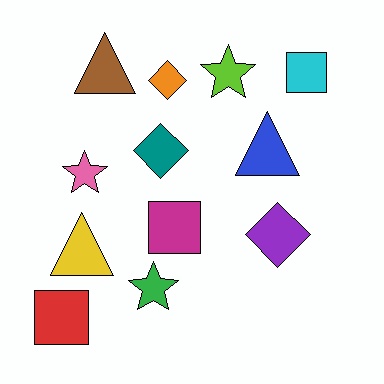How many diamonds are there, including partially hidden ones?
There are 3 diamonds.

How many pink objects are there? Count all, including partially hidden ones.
There is 1 pink object.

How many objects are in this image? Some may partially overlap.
There are 12 objects.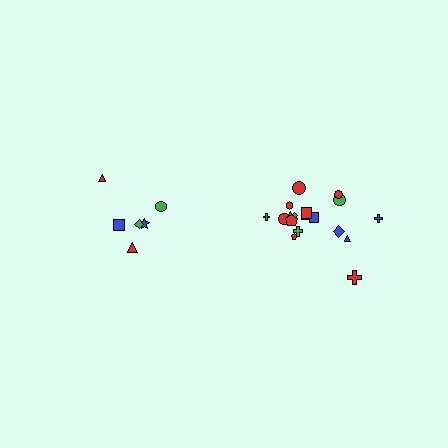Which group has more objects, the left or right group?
The right group.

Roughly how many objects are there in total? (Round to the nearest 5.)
Roughly 25 objects in total.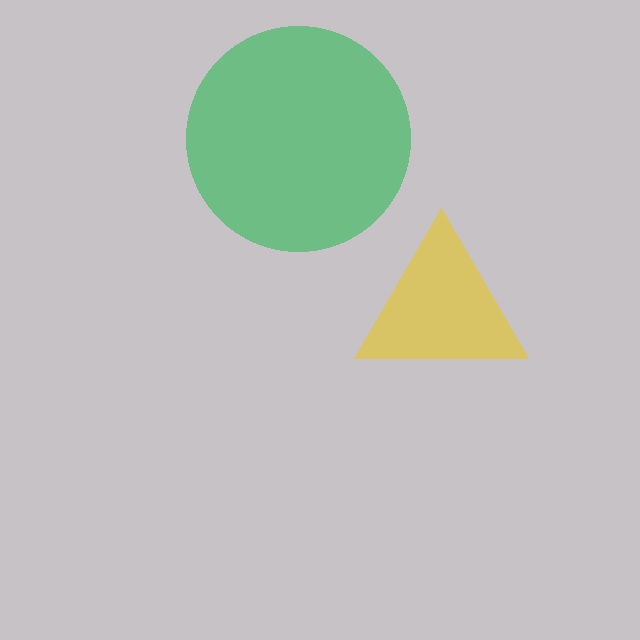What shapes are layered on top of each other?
The layered shapes are: a yellow triangle, a green circle.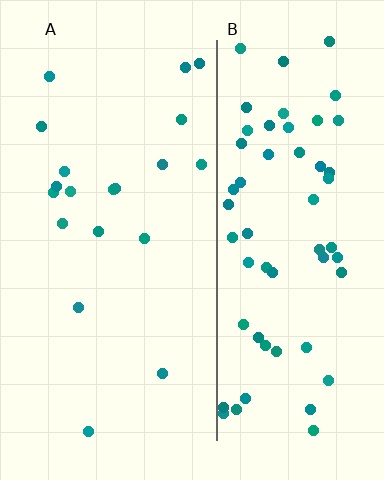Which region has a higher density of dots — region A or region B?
B (the right).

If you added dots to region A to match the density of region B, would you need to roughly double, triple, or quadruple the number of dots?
Approximately triple.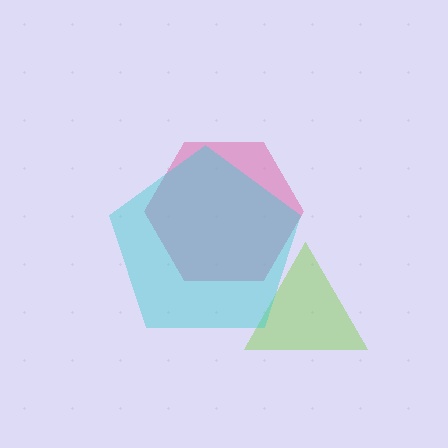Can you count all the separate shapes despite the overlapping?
Yes, there are 3 separate shapes.